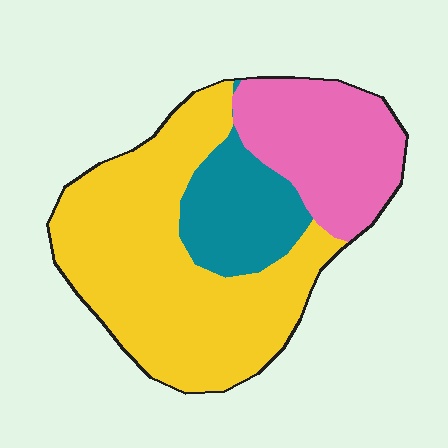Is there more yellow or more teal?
Yellow.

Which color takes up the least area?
Teal, at roughly 15%.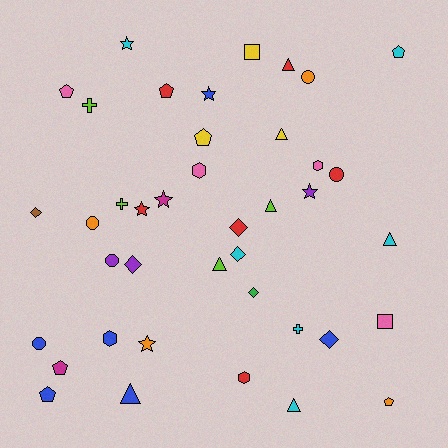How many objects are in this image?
There are 40 objects.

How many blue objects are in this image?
There are 6 blue objects.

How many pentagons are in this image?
There are 7 pentagons.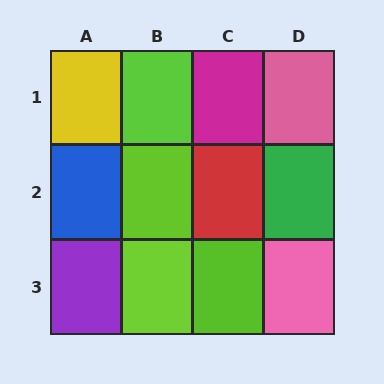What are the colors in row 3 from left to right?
Purple, lime, lime, pink.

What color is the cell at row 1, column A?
Yellow.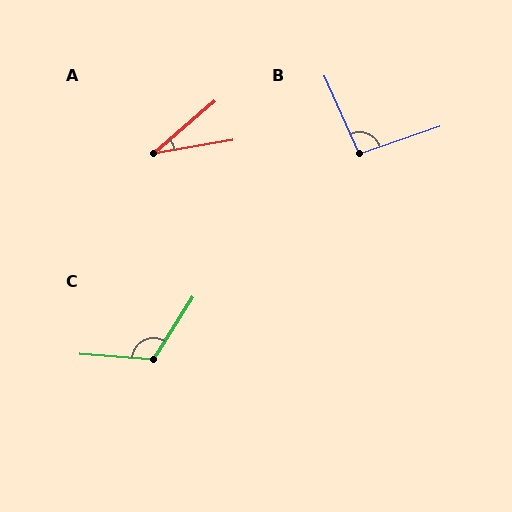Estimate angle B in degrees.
Approximately 95 degrees.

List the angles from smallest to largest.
A (31°), B (95°), C (118°).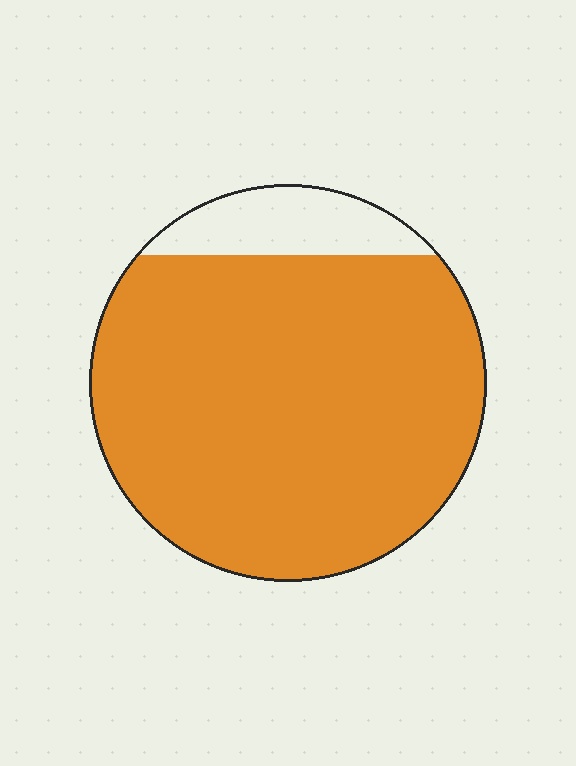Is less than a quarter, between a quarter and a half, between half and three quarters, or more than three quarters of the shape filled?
More than three quarters.